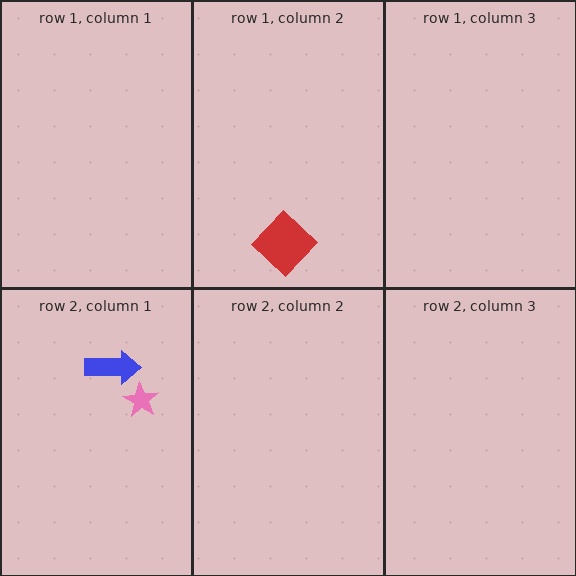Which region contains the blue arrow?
The row 2, column 1 region.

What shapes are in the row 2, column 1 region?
The pink star, the blue arrow.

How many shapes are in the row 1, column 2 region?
1.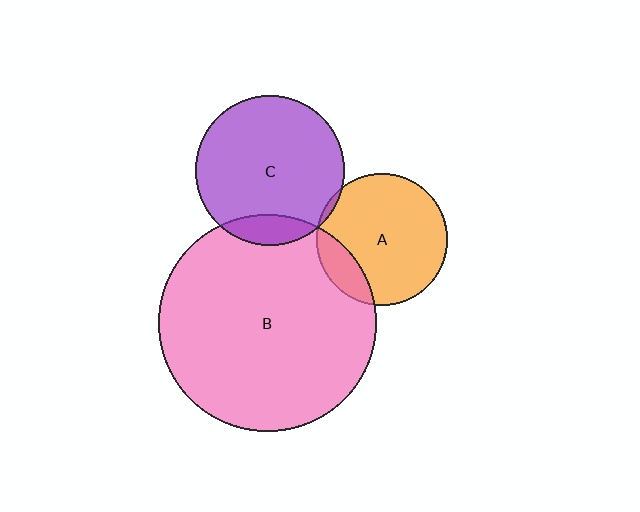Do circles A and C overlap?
Yes.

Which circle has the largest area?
Circle B (pink).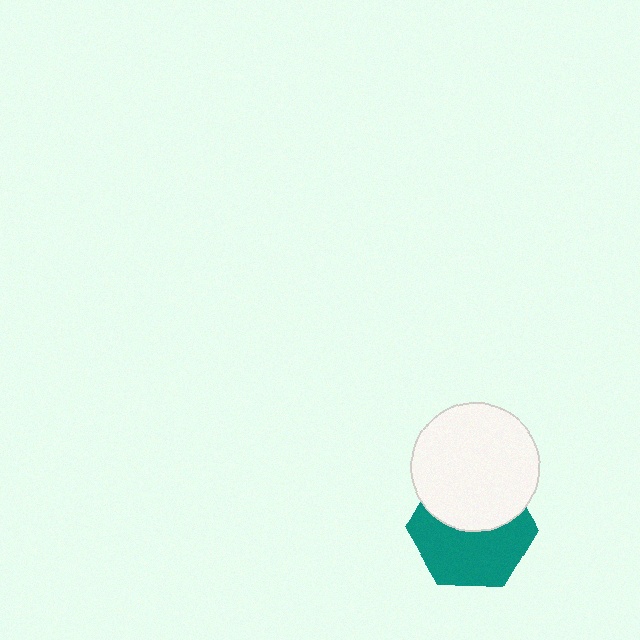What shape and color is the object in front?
The object in front is a white circle.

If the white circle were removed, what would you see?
You would see the complete teal hexagon.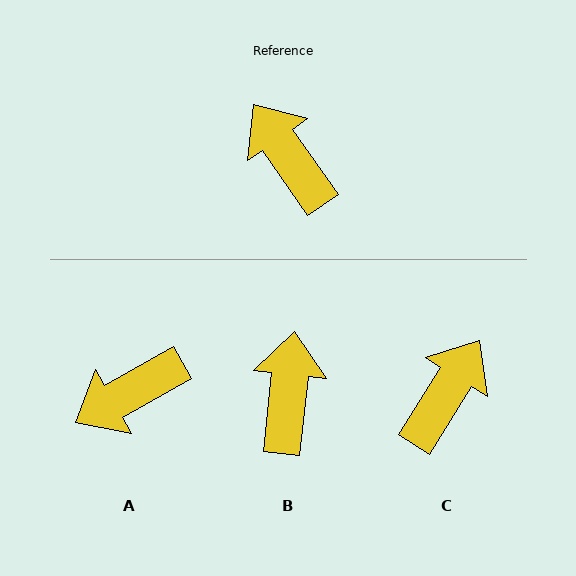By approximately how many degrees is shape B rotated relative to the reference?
Approximately 41 degrees clockwise.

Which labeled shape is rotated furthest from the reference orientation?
A, about 84 degrees away.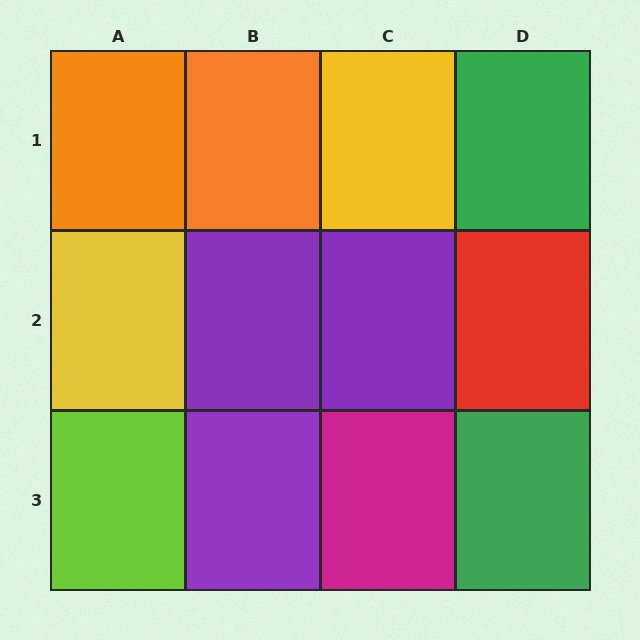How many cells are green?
2 cells are green.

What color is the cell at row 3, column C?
Magenta.